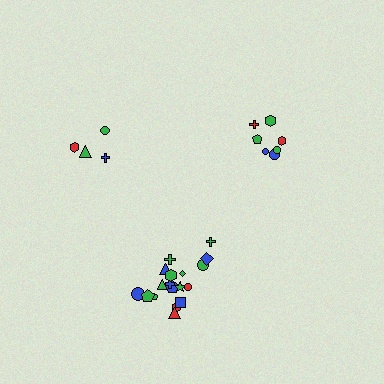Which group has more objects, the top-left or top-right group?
The top-right group.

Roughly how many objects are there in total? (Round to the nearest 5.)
Roughly 30 objects in total.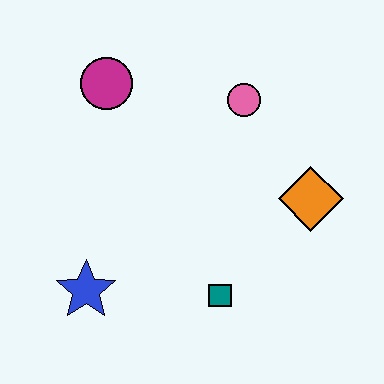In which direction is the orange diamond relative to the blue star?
The orange diamond is to the right of the blue star.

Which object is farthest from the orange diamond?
The blue star is farthest from the orange diamond.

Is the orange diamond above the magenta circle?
No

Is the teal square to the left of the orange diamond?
Yes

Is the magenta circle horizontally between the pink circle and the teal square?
No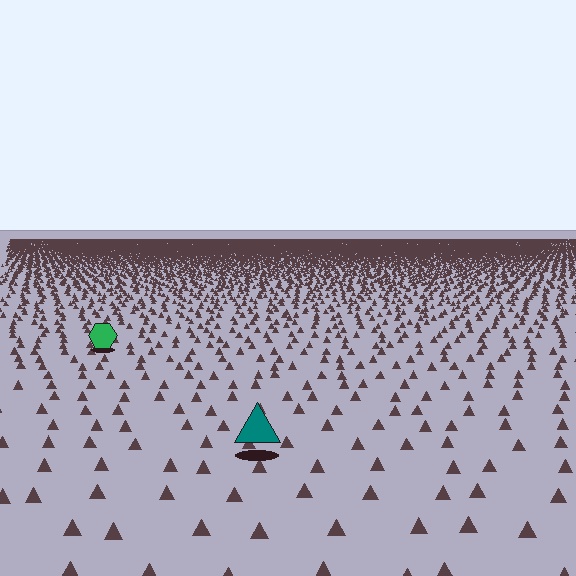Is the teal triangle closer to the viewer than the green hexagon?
Yes. The teal triangle is closer — you can tell from the texture gradient: the ground texture is coarser near it.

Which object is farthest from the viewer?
The green hexagon is farthest from the viewer. It appears smaller and the ground texture around it is denser.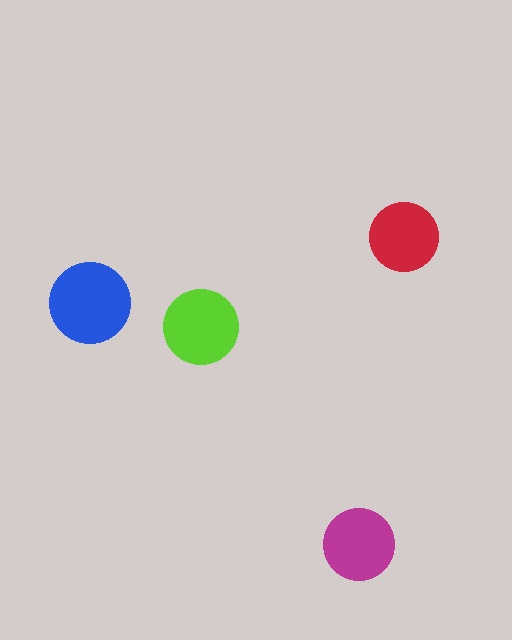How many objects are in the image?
There are 4 objects in the image.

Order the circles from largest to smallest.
the blue one, the lime one, the magenta one, the red one.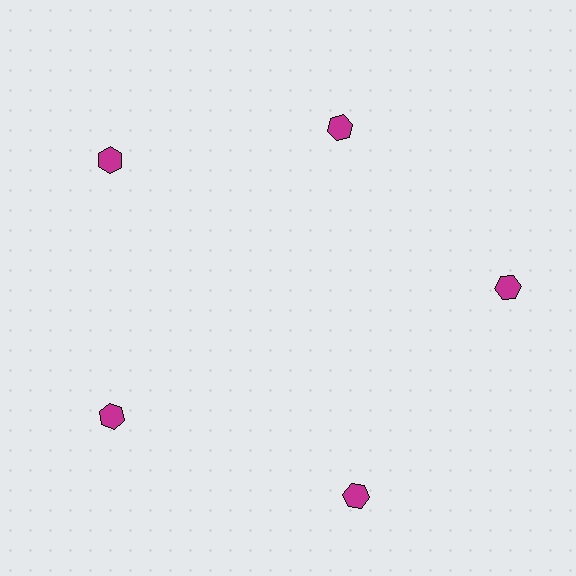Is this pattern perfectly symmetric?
No. The 5 magenta hexagons are arranged in a ring, but one element near the 1 o'clock position is pulled inward toward the center, breaking the 5-fold rotational symmetry.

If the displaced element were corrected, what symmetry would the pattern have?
It would have 5-fold rotational symmetry — the pattern would map onto itself every 72 degrees.